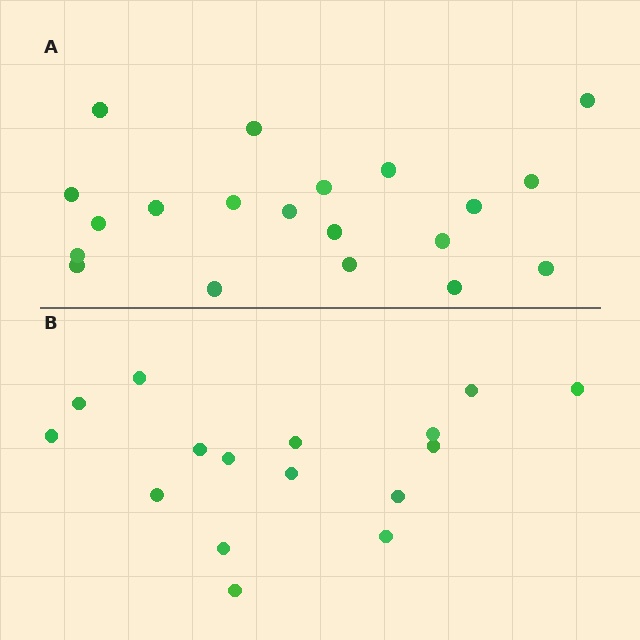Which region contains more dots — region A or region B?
Region A (the top region) has more dots.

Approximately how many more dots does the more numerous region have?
Region A has about 4 more dots than region B.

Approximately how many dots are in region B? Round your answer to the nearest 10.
About 20 dots. (The exact count is 16, which rounds to 20.)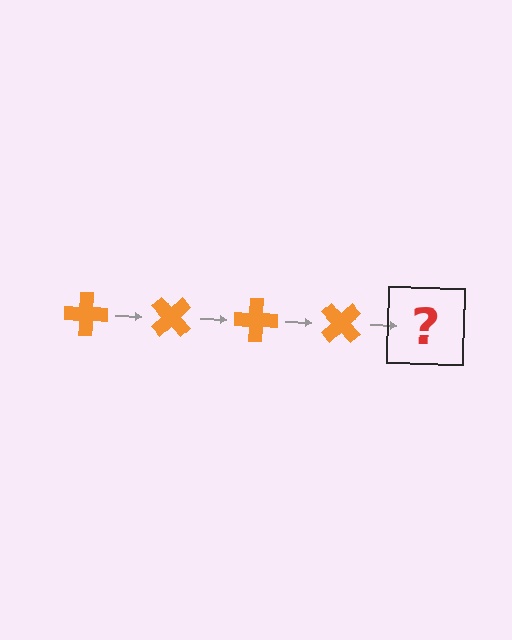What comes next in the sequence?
The next element should be an orange cross rotated 180 degrees.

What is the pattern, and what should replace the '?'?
The pattern is that the cross rotates 45 degrees each step. The '?' should be an orange cross rotated 180 degrees.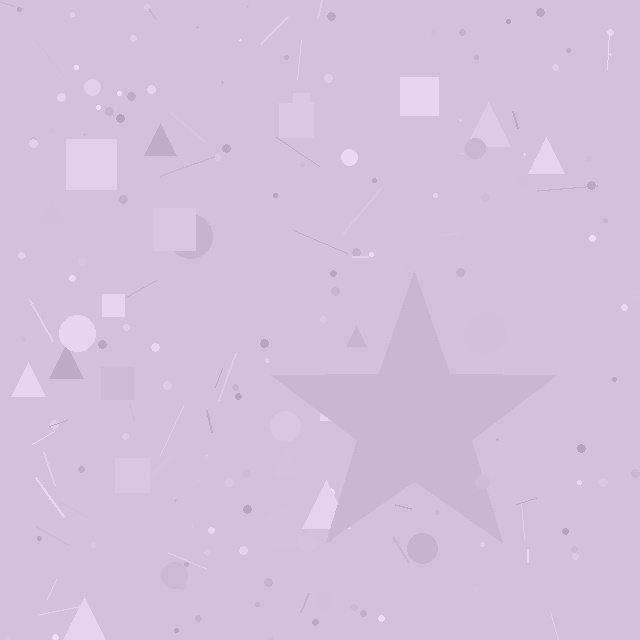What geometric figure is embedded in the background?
A star is embedded in the background.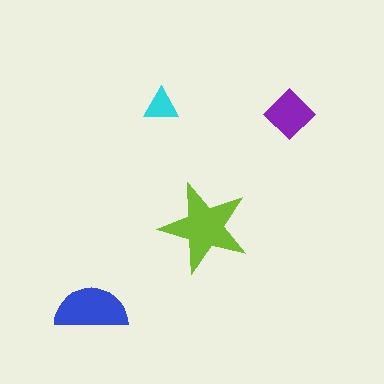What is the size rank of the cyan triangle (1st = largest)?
4th.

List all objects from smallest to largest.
The cyan triangle, the purple diamond, the blue semicircle, the lime star.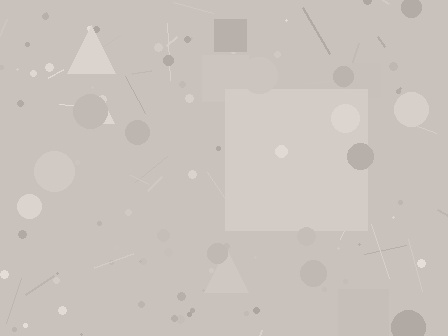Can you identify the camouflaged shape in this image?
The camouflaged shape is a square.